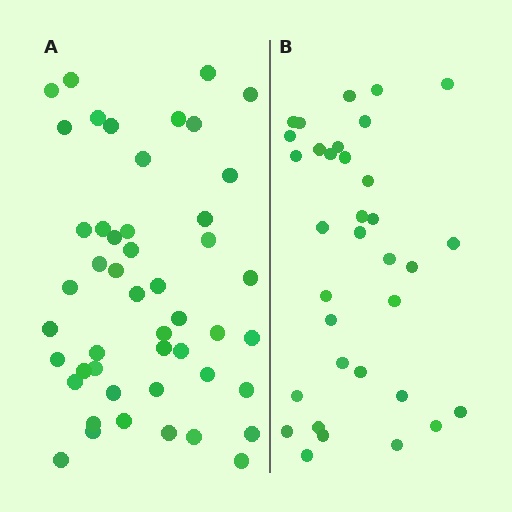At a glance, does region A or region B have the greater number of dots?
Region A (the left region) has more dots.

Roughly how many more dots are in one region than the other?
Region A has approximately 15 more dots than region B.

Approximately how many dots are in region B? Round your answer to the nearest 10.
About 30 dots. (The exact count is 34, which rounds to 30.)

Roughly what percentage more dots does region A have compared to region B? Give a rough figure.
About 40% more.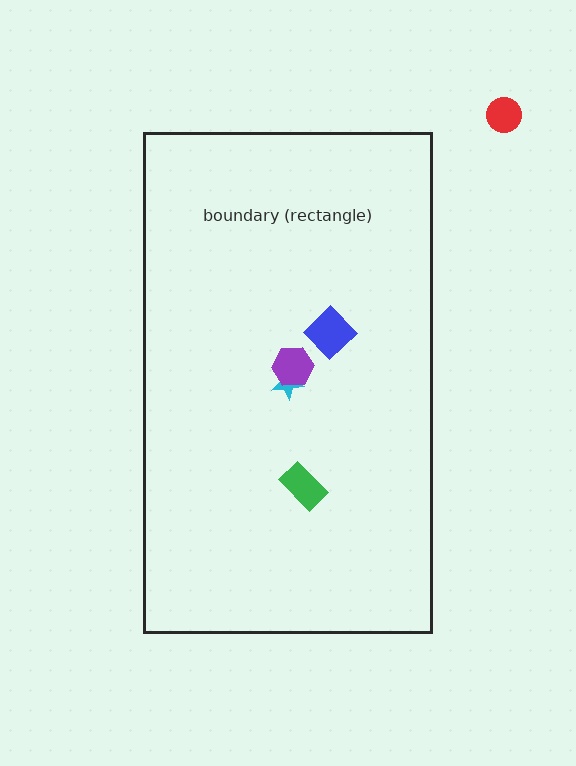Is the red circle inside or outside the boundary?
Outside.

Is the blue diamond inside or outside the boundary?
Inside.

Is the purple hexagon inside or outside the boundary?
Inside.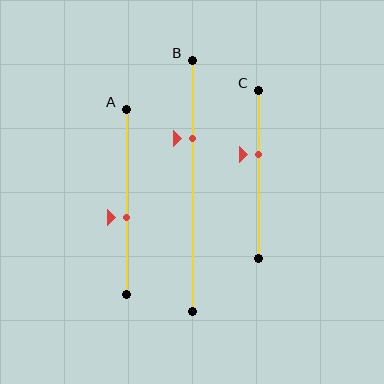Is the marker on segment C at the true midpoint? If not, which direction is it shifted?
No, the marker on segment C is shifted upward by about 12% of the segment length.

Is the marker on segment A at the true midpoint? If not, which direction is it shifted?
No, the marker on segment A is shifted downward by about 9% of the segment length.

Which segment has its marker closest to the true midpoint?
Segment A has its marker closest to the true midpoint.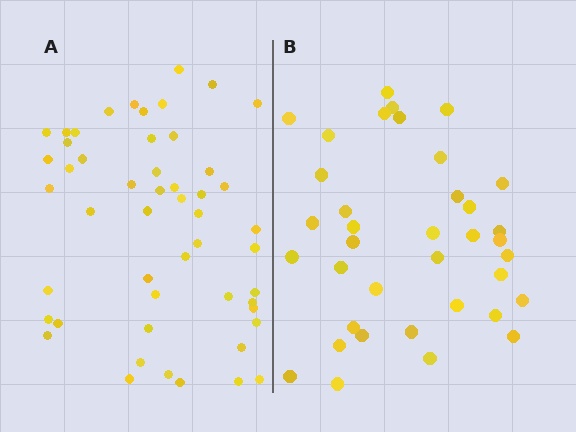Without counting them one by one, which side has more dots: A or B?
Region A (the left region) has more dots.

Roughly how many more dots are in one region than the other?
Region A has approximately 15 more dots than region B.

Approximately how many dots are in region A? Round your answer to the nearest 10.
About 50 dots. (The exact count is 51, which rounds to 50.)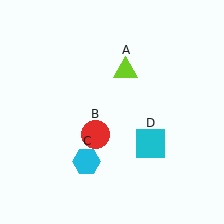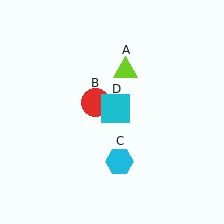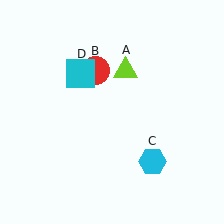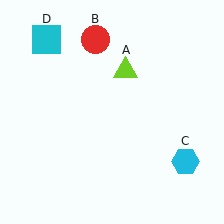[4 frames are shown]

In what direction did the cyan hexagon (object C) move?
The cyan hexagon (object C) moved right.